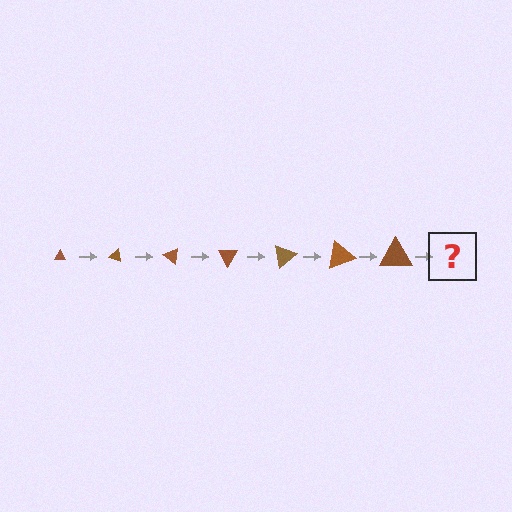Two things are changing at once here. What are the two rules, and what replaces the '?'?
The two rules are that the triangle grows larger each step and it rotates 20 degrees each step. The '?' should be a triangle, larger than the previous one and rotated 140 degrees from the start.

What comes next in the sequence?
The next element should be a triangle, larger than the previous one and rotated 140 degrees from the start.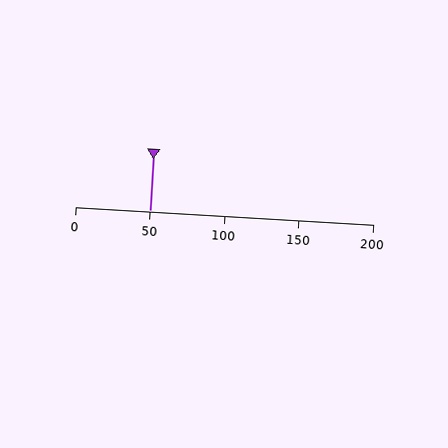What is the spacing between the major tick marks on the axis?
The major ticks are spaced 50 apart.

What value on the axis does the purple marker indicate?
The marker indicates approximately 50.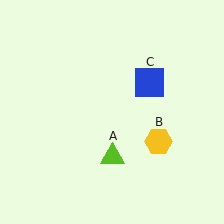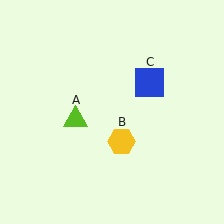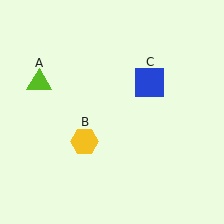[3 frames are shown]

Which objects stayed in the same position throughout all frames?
Blue square (object C) remained stationary.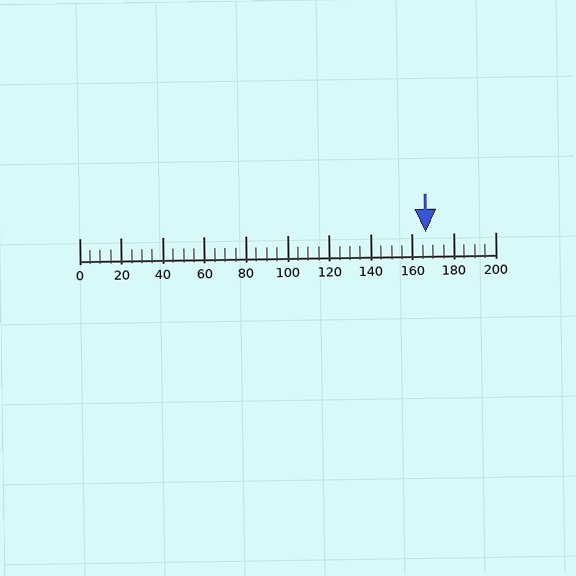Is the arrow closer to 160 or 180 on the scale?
The arrow is closer to 160.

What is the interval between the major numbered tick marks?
The major tick marks are spaced 20 units apart.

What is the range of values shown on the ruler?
The ruler shows values from 0 to 200.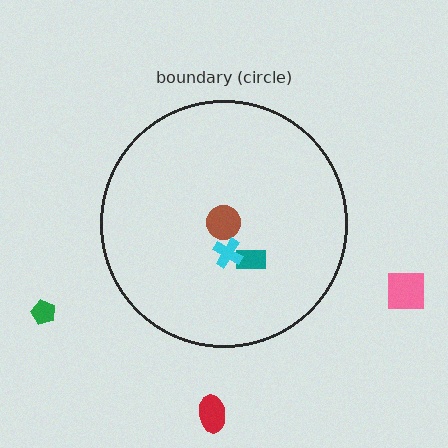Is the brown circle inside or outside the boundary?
Inside.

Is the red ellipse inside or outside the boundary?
Outside.